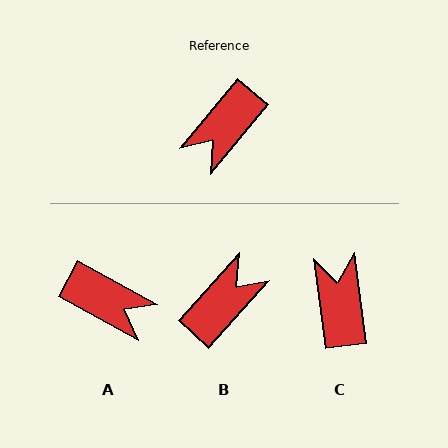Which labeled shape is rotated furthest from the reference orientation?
B, about 178 degrees away.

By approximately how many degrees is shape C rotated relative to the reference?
Approximately 133 degrees clockwise.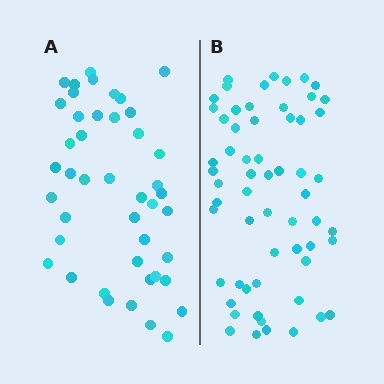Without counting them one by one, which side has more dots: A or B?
Region B (the right region) has more dots.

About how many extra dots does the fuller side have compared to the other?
Region B has approximately 15 more dots than region A.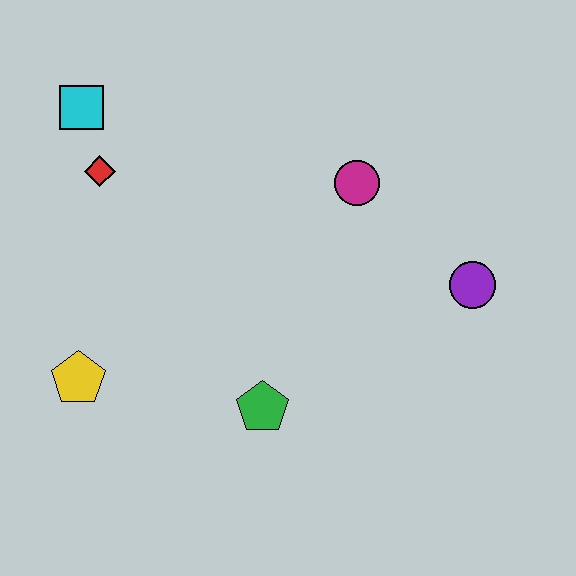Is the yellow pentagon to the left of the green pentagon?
Yes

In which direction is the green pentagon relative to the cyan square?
The green pentagon is below the cyan square.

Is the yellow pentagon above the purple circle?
No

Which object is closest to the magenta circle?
The purple circle is closest to the magenta circle.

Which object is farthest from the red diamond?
The purple circle is farthest from the red diamond.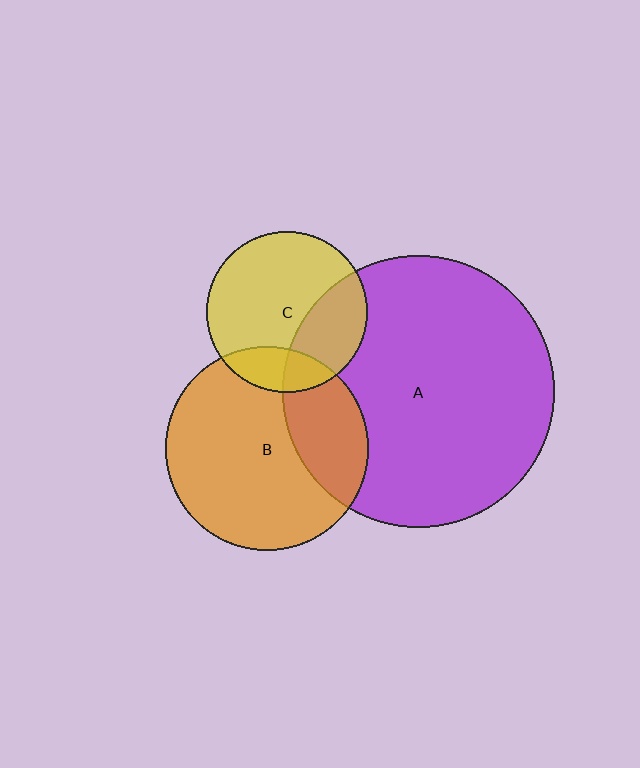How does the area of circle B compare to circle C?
Approximately 1.6 times.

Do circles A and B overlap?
Yes.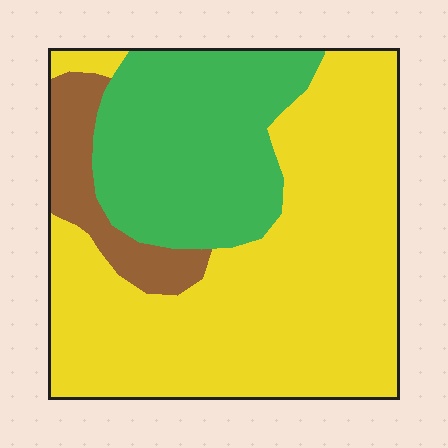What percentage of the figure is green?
Green covers roughly 30% of the figure.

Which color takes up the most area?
Yellow, at roughly 60%.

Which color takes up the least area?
Brown, at roughly 10%.